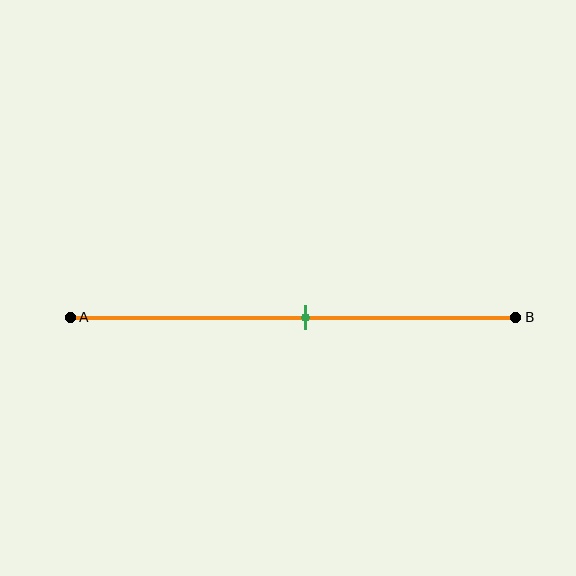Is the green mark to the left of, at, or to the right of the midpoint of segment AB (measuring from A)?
The green mark is approximately at the midpoint of segment AB.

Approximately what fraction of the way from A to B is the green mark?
The green mark is approximately 55% of the way from A to B.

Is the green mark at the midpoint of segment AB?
Yes, the mark is approximately at the midpoint.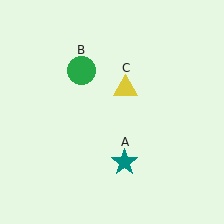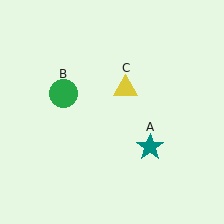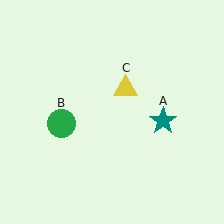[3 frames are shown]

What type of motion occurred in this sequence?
The teal star (object A), green circle (object B) rotated counterclockwise around the center of the scene.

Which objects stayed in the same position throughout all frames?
Yellow triangle (object C) remained stationary.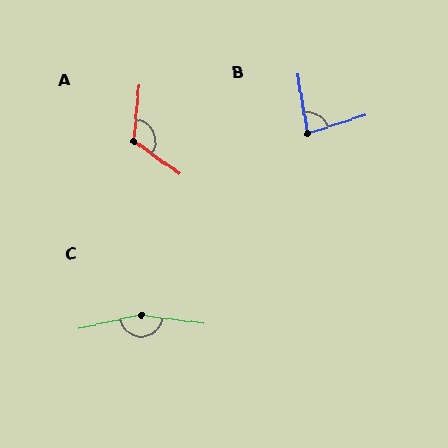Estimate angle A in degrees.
Approximately 120 degrees.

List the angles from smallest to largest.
B (81°), A (120°), C (160°).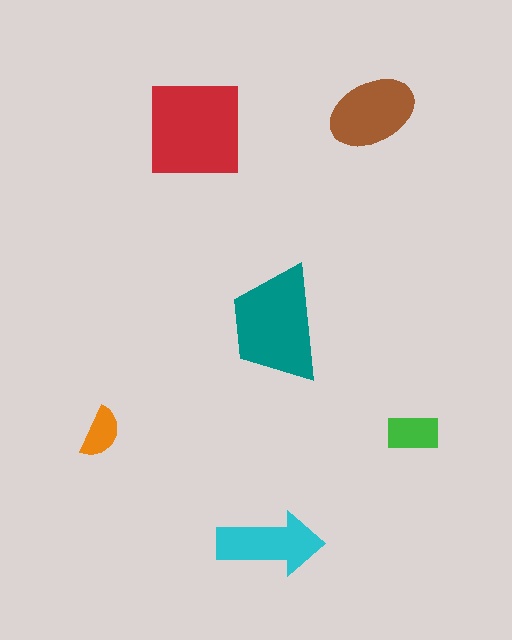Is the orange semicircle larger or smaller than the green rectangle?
Smaller.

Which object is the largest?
The red square.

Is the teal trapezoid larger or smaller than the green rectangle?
Larger.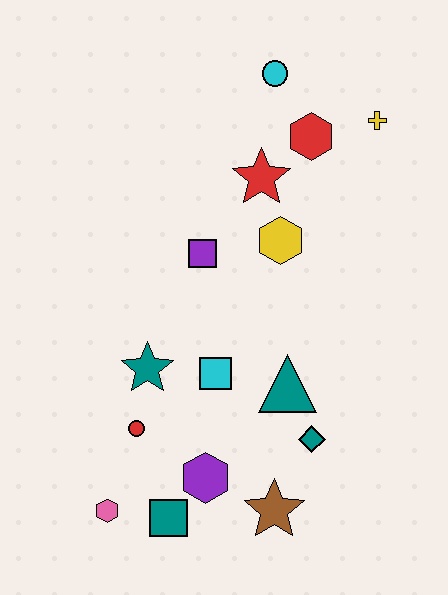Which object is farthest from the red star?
The pink hexagon is farthest from the red star.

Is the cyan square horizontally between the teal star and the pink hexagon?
No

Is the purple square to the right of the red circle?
Yes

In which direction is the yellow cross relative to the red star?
The yellow cross is to the right of the red star.